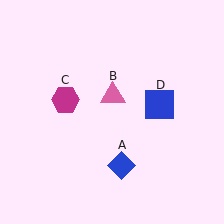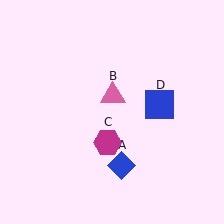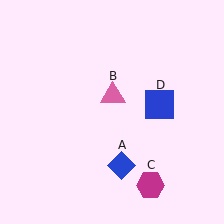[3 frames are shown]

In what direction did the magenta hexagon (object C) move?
The magenta hexagon (object C) moved down and to the right.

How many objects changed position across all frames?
1 object changed position: magenta hexagon (object C).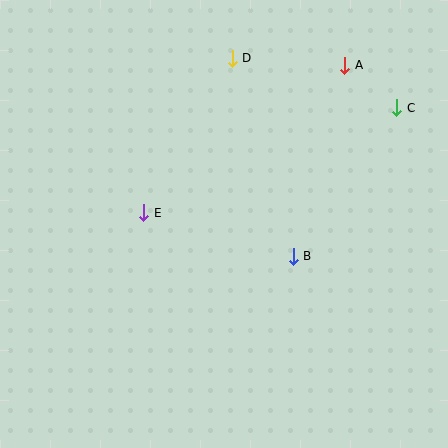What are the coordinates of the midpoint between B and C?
The midpoint between B and C is at (345, 182).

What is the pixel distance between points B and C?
The distance between B and C is 181 pixels.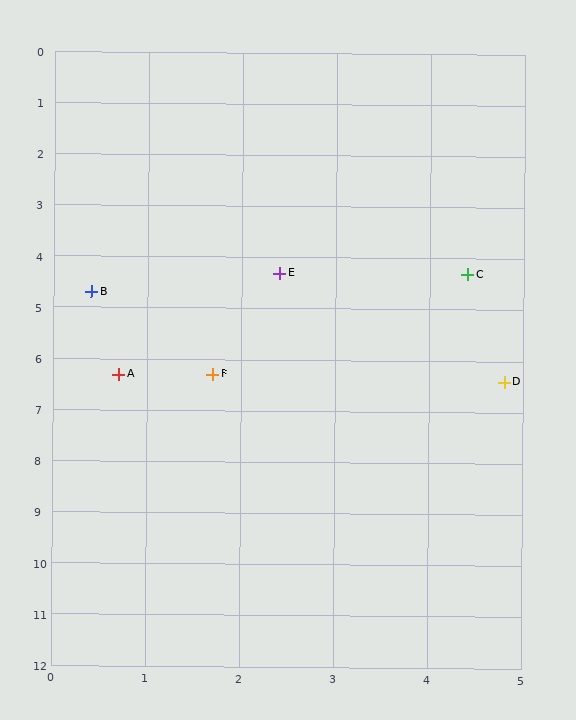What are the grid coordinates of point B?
Point B is at approximately (0.4, 4.7).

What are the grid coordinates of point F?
Point F is at approximately (1.7, 6.3).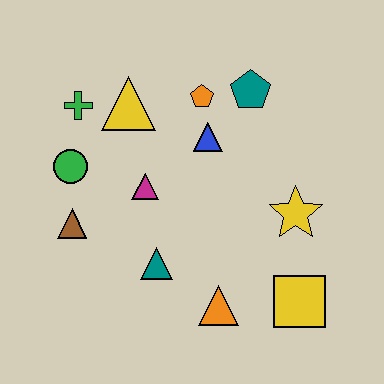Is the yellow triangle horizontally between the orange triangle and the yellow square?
No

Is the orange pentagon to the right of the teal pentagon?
No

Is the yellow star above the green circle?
No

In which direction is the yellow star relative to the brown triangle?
The yellow star is to the right of the brown triangle.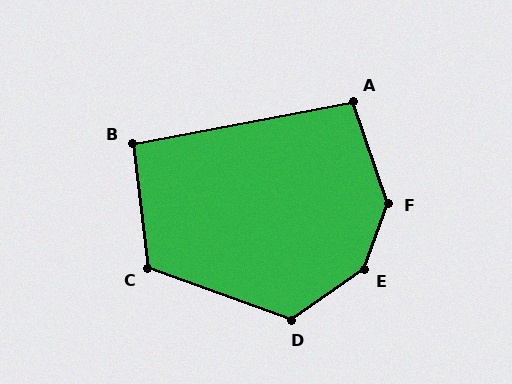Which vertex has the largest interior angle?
E, at approximately 145 degrees.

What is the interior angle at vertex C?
Approximately 117 degrees (obtuse).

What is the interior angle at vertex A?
Approximately 98 degrees (obtuse).